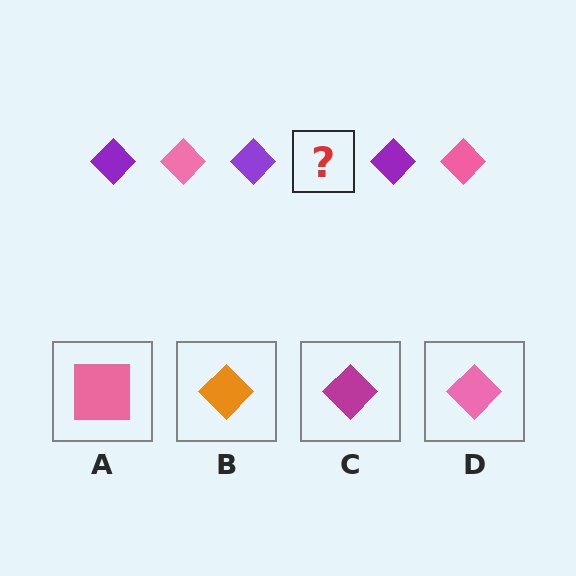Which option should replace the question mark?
Option D.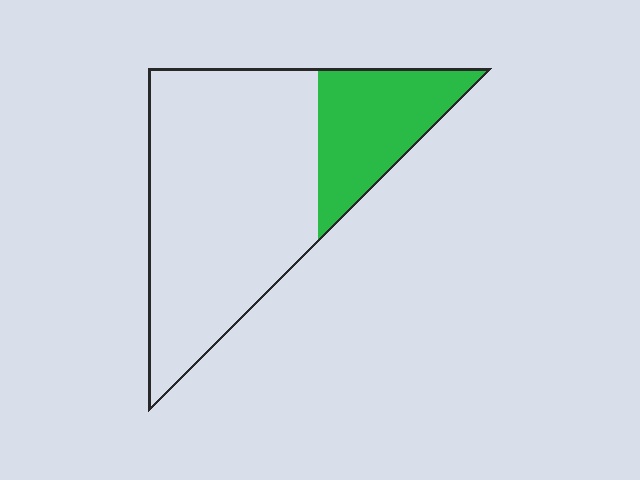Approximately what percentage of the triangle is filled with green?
Approximately 25%.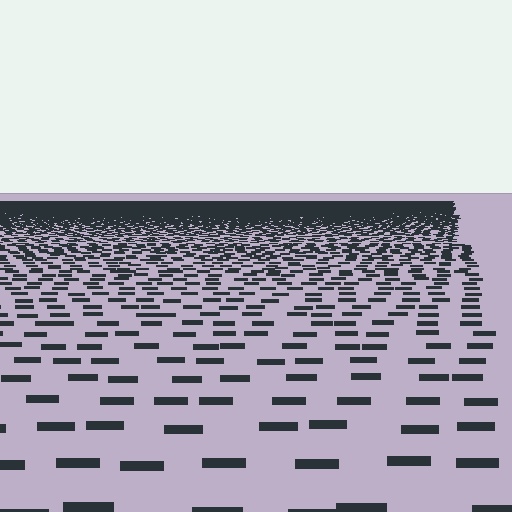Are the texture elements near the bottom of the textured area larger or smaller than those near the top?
Larger. Near the bottom, elements are closer to the viewer and appear at a bigger on-screen size.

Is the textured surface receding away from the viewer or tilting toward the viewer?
The surface is receding away from the viewer. Texture elements get smaller and denser toward the top.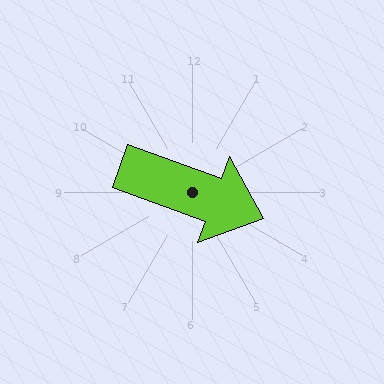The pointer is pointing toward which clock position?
Roughly 4 o'clock.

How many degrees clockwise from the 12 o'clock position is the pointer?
Approximately 110 degrees.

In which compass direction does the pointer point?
East.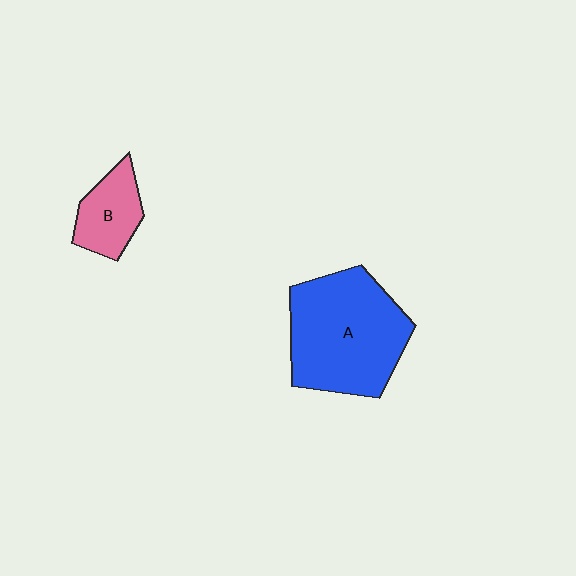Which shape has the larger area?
Shape A (blue).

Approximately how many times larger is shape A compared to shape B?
Approximately 2.7 times.